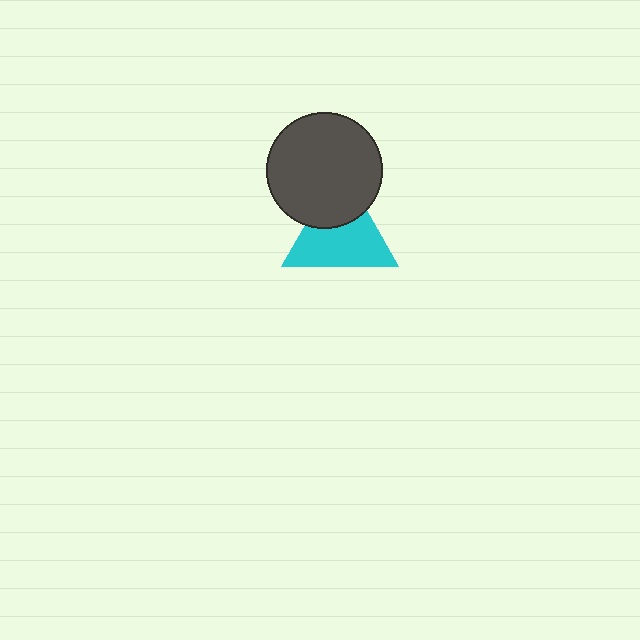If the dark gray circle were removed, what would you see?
You would see the complete cyan triangle.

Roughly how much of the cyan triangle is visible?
Most of it is visible (roughly 66%).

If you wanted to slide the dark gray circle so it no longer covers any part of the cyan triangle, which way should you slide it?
Slide it up — that is the most direct way to separate the two shapes.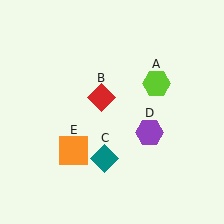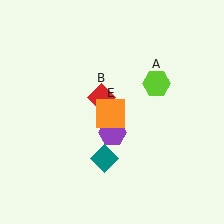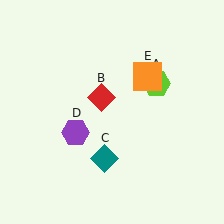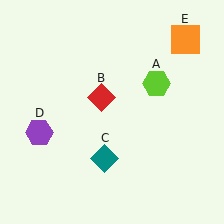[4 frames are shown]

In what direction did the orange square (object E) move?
The orange square (object E) moved up and to the right.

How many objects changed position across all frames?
2 objects changed position: purple hexagon (object D), orange square (object E).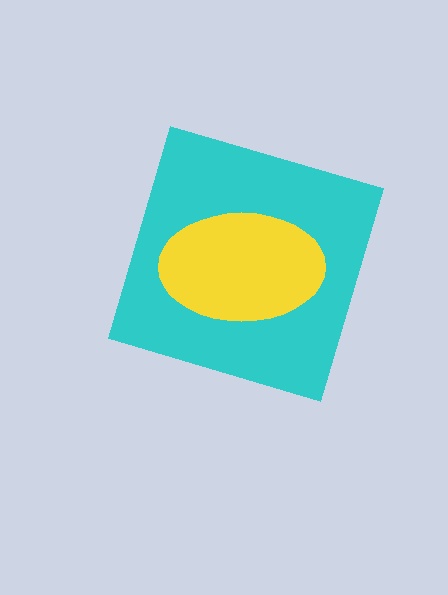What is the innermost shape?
The yellow ellipse.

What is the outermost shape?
The cyan diamond.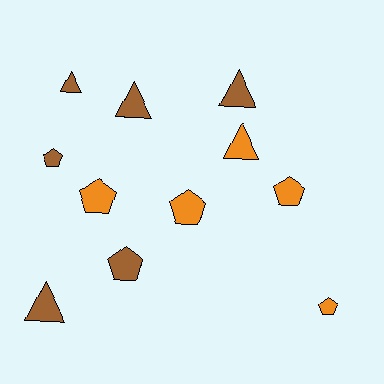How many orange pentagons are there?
There are 4 orange pentagons.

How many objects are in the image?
There are 11 objects.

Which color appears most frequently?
Brown, with 6 objects.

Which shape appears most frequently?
Pentagon, with 6 objects.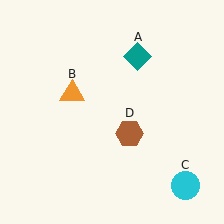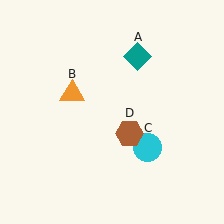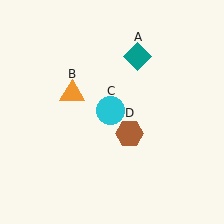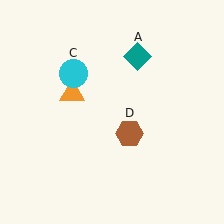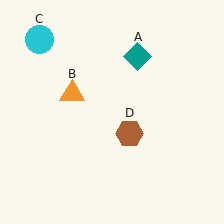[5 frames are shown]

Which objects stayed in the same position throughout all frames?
Teal diamond (object A) and orange triangle (object B) and brown hexagon (object D) remained stationary.